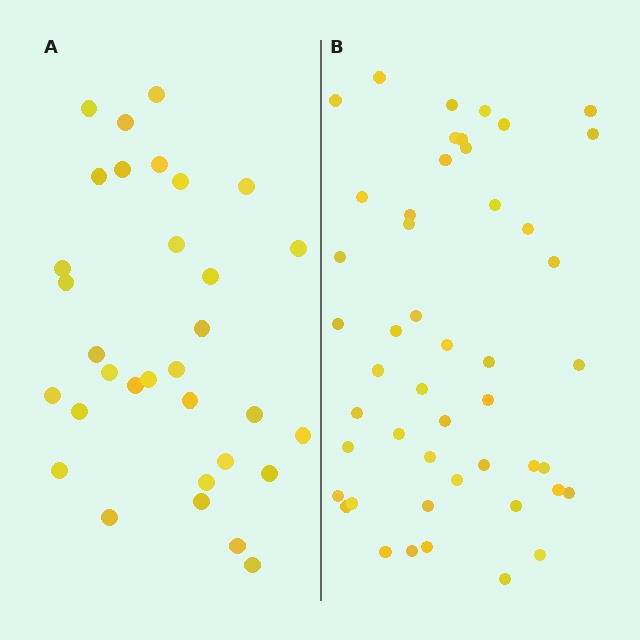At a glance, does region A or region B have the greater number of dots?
Region B (the right region) has more dots.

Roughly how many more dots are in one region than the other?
Region B has approximately 15 more dots than region A.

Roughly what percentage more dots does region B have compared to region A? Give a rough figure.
About 50% more.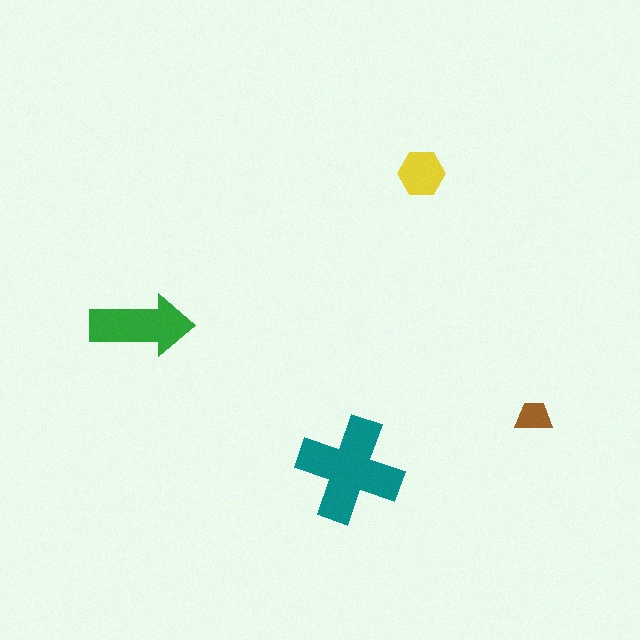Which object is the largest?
The teal cross.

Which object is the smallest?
The brown trapezoid.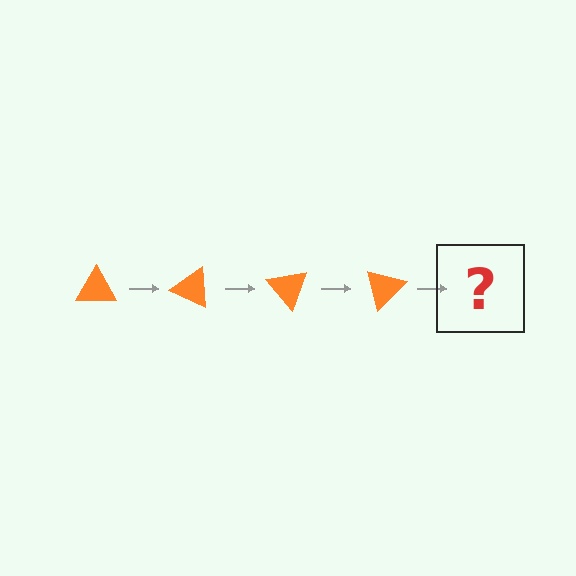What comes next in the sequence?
The next element should be an orange triangle rotated 100 degrees.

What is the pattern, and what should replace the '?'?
The pattern is that the triangle rotates 25 degrees each step. The '?' should be an orange triangle rotated 100 degrees.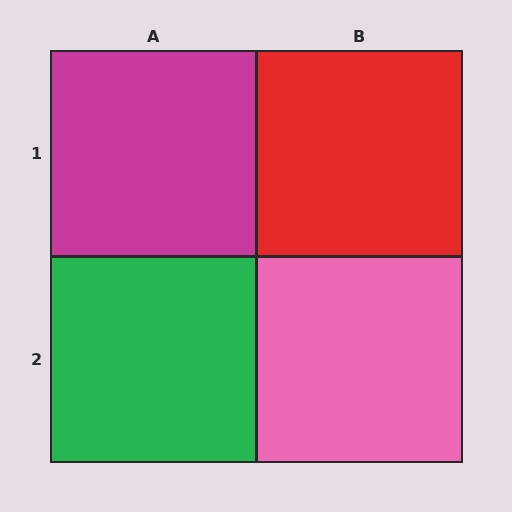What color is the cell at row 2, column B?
Pink.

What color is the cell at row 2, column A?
Green.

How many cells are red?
1 cell is red.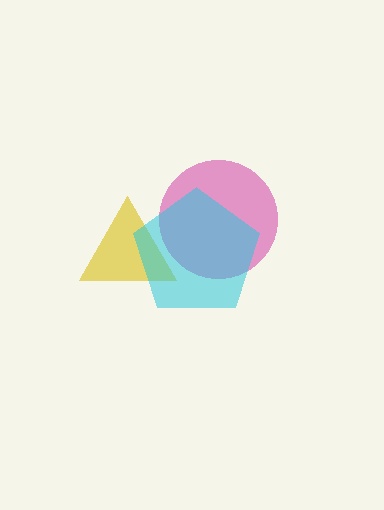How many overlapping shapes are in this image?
There are 3 overlapping shapes in the image.